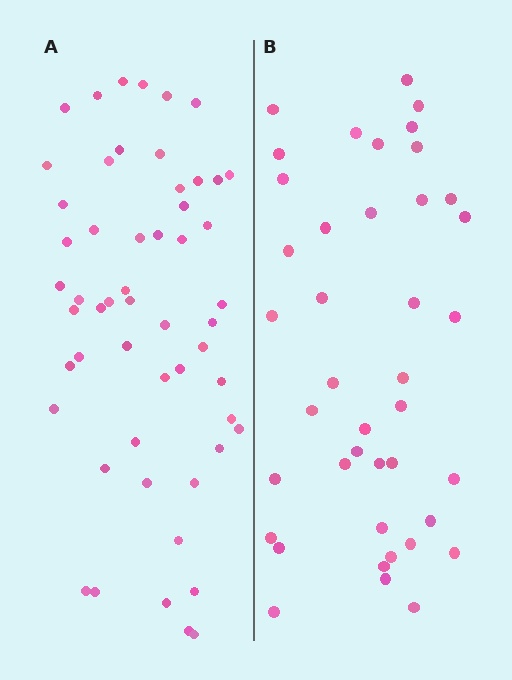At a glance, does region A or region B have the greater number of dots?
Region A (the left region) has more dots.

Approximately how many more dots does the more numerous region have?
Region A has approximately 15 more dots than region B.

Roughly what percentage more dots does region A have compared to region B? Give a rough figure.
About 30% more.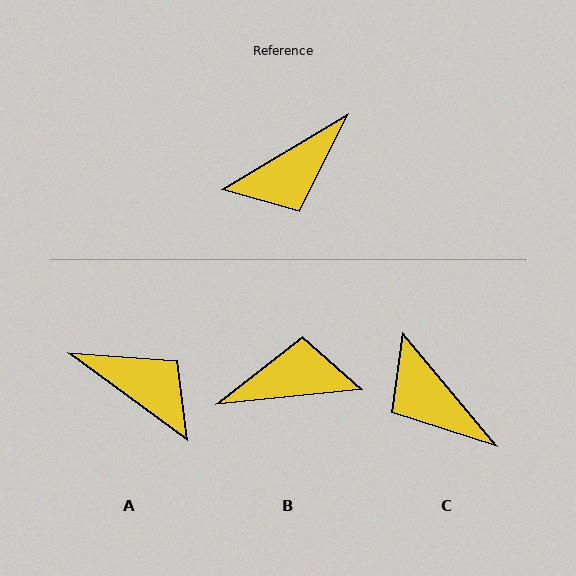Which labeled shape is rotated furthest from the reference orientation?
B, about 154 degrees away.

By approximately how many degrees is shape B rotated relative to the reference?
Approximately 154 degrees counter-clockwise.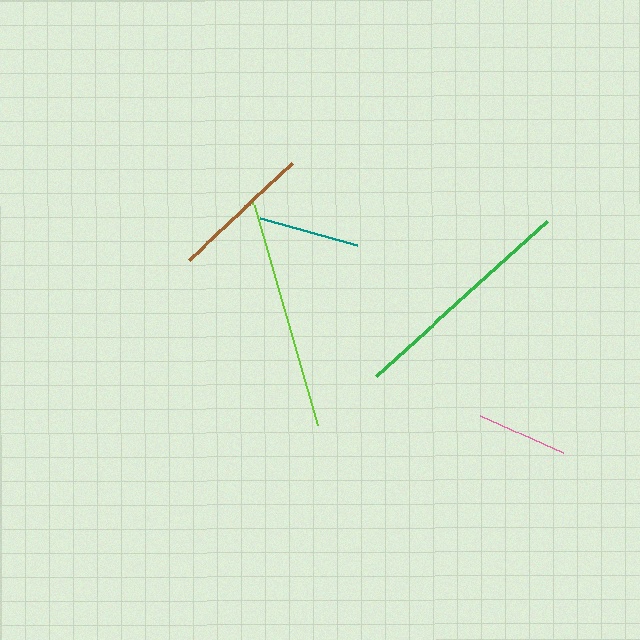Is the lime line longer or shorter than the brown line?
The lime line is longer than the brown line.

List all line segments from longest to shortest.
From longest to shortest: lime, green, brown, teal, pink.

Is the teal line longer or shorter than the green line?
The green line is longer than the teal line.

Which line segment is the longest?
The lime line is the longest at approximately 234 pixels.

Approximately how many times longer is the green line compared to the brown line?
The green line is approximately 1.6 times the length of the brown line.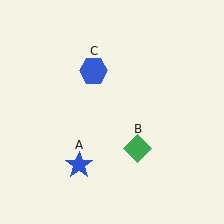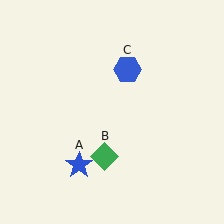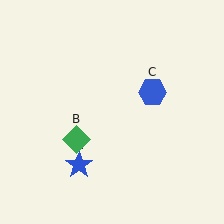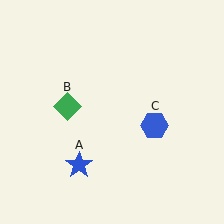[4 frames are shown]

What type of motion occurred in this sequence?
The green diamond (object B), blue hexagon (object C) rotated clockwise around the center of the scene.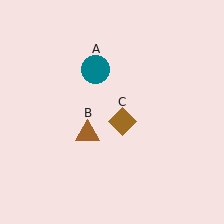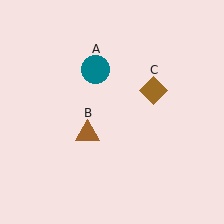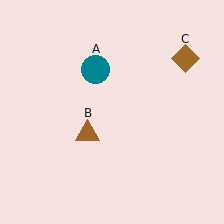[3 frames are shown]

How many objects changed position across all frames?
1 object changed position: brown diamond (object C).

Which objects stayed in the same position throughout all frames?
Teal circle (object A) and brown triangle (object B) remained stationary.